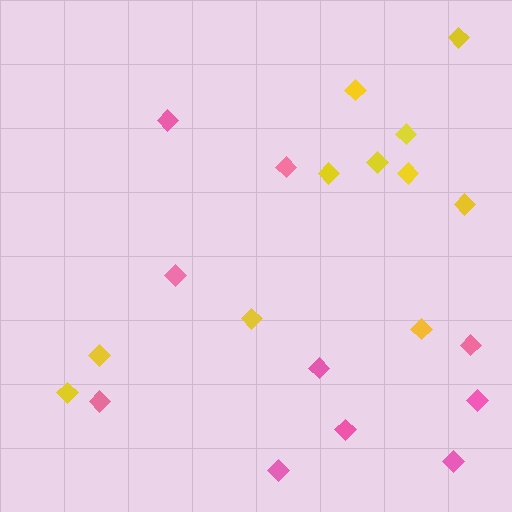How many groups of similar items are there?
There are 2 groups: one group of pink diamonds (10) and one group of yellow diamonds (11).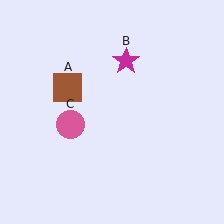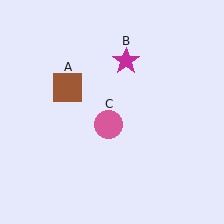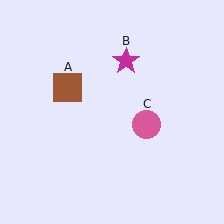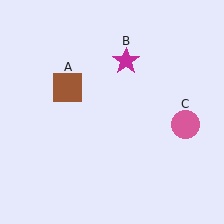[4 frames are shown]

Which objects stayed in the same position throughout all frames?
Brown square (object A) and magenta star (object B) remained stationary.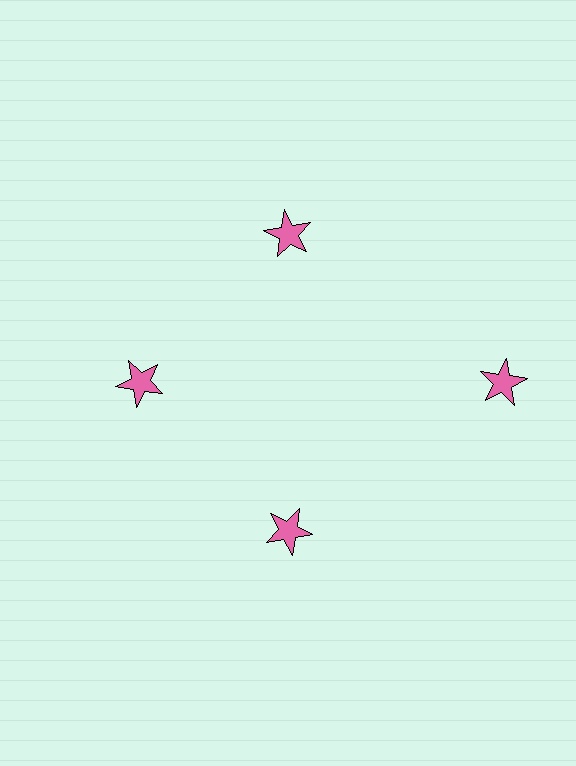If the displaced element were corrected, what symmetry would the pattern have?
It would have 4-fold rotational symmetry — the pattern would map onto itself every 90 degrees.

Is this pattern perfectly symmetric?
No. The 4 pink stars are arranged in a ring, but one element near the 3 o'clock position is pushed outward from the center, breaking the 4-fold rotational symmetry.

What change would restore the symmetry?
The symmetry would be restored by moving it inward, back onto the ring so that all 4 stars sit at equal angles and equal distance from the center.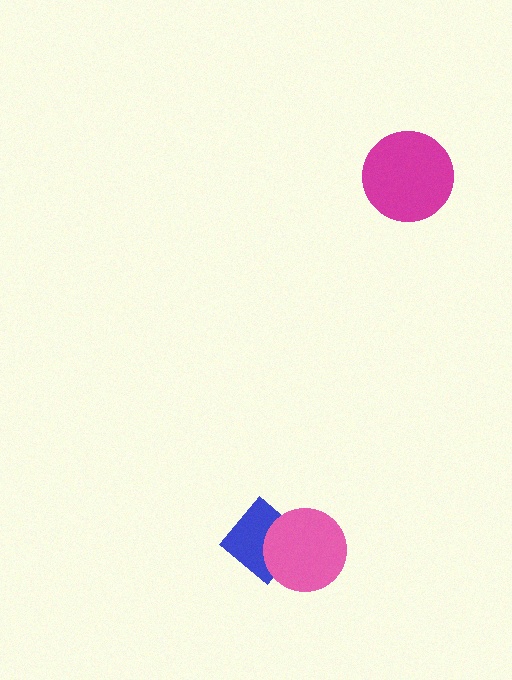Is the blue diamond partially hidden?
Yes, it is partially covered by another shape.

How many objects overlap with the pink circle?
1 object overlaps with the pink circle.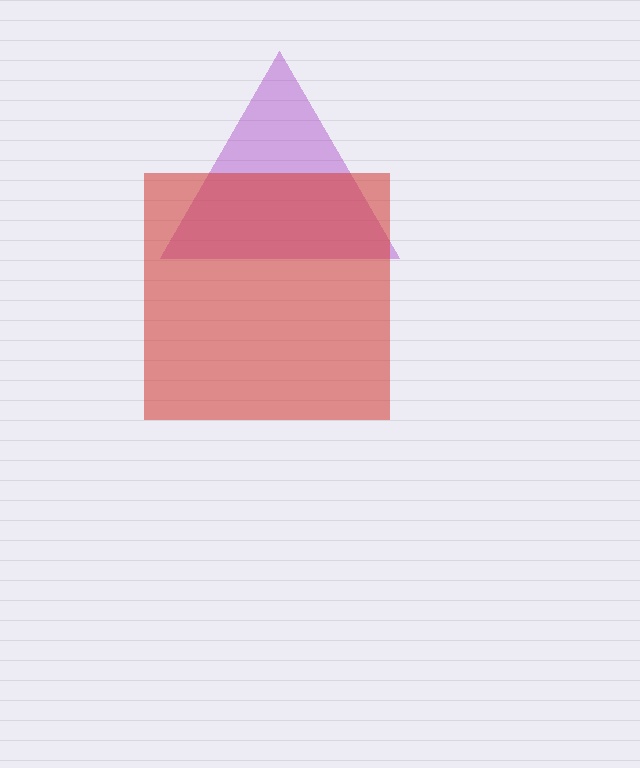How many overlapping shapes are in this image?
There are 2 overlapping shapes in the image.